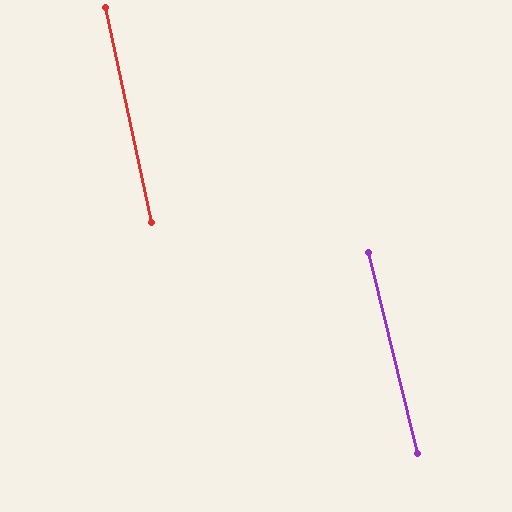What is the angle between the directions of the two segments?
Approximately 2 degrees.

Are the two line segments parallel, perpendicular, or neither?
Parallel — their directions differ by only 1.7°.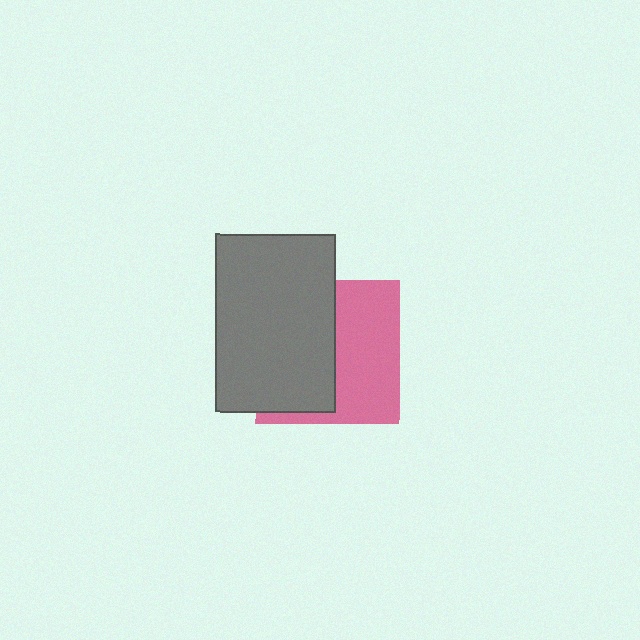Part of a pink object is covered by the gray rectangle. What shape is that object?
It is a square.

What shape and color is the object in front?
The object in front is a gray rectangle.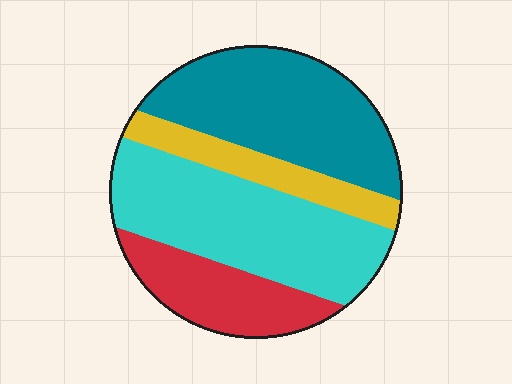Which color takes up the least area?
Yellow, at roughly 15%.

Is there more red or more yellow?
Red.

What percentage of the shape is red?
Red covers around 20% of the shape.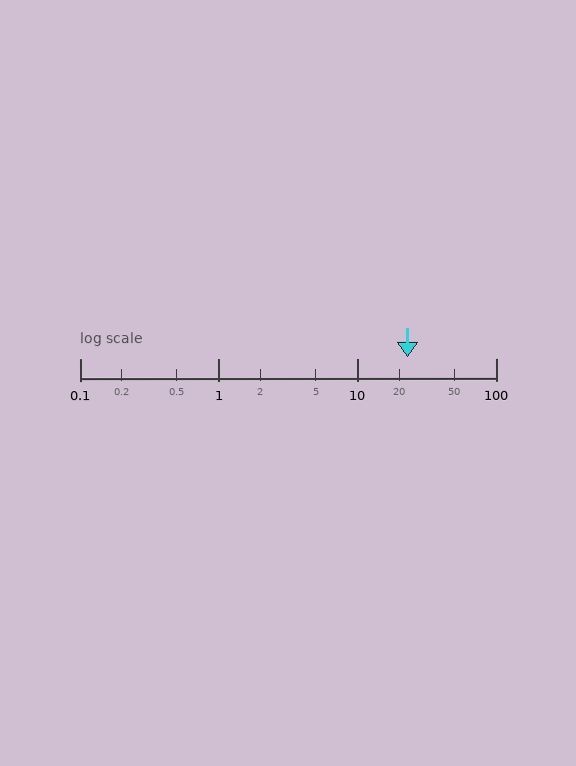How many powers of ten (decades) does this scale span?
The scale spans 3 decades, from 0.1 to 100.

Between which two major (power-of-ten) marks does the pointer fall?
The pointer is between 10 and 100.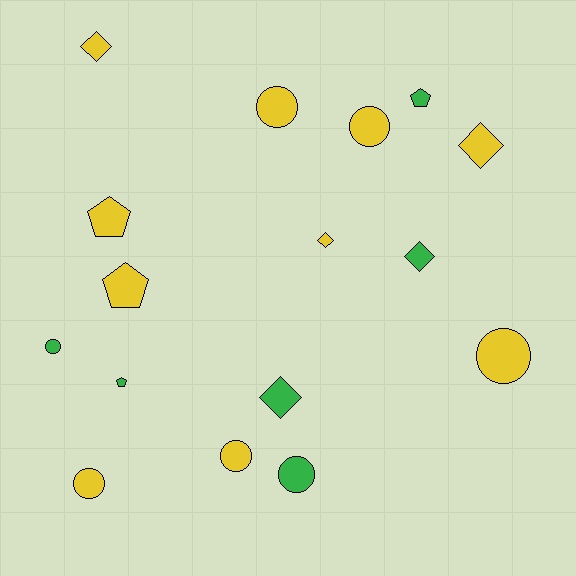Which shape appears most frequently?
Circle, with 7 objects.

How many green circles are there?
There are 2 green circles.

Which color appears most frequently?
Yellow, with 10 objects.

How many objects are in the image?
There are 16 objects.